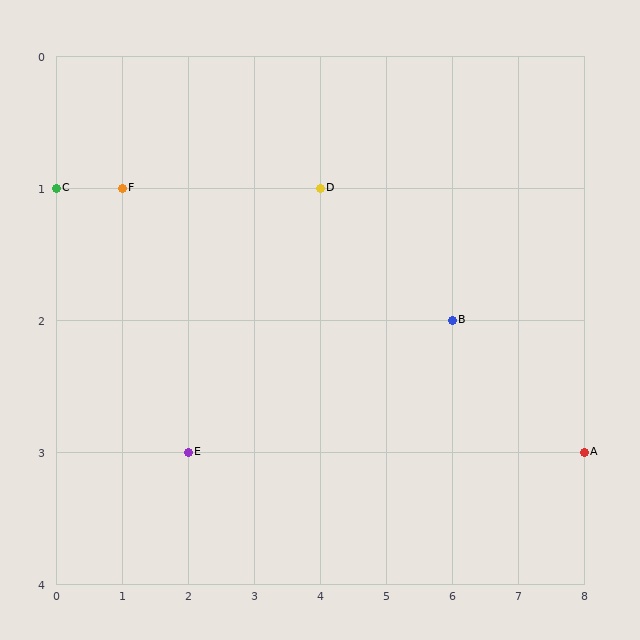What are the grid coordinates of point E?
Point E is at grid coordinates (2, 3).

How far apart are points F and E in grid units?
Points F and E are 1 column and 2 rows apart (about 2.2 grid units diagonally).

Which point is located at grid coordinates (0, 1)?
Point C is at (0, 1).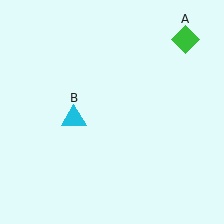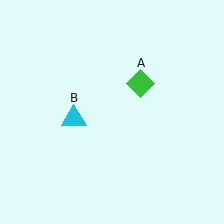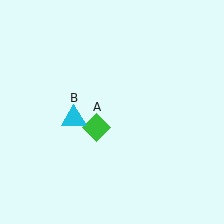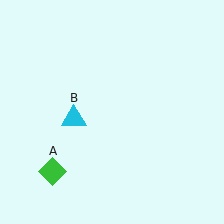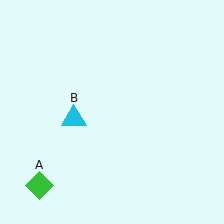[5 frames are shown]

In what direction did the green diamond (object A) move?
The green diamond (object A) moved down and to the left.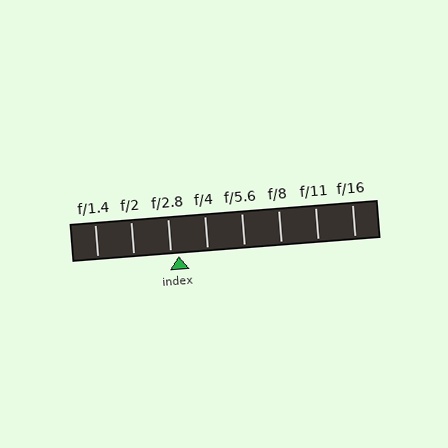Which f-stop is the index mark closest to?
The index mark is closest to f/2.8.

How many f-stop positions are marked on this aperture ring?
There are 8 f-stop positions marked.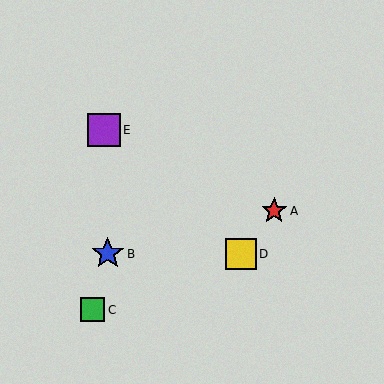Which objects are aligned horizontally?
Objects B, D are aligned horizontally.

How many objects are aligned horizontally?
2 objects (B, D) are aligned horizontally.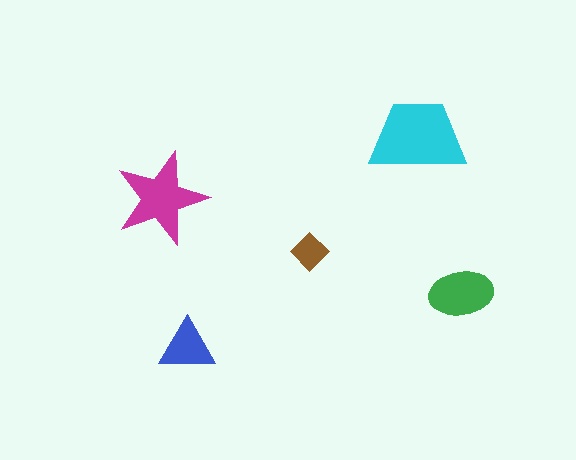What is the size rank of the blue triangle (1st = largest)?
4th.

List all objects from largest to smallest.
The cyan trapezoid, the magenta star, the green ellipse, the blue triangle, the brown diamond.